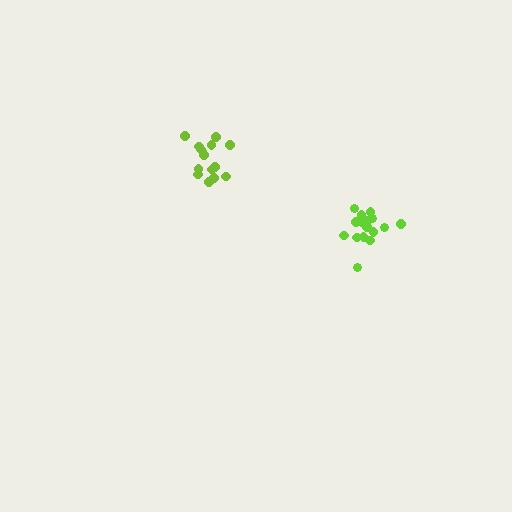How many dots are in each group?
Group 1: 17 dots, Group 2: 15 dots (32 total).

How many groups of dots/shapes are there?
There are 2 groups.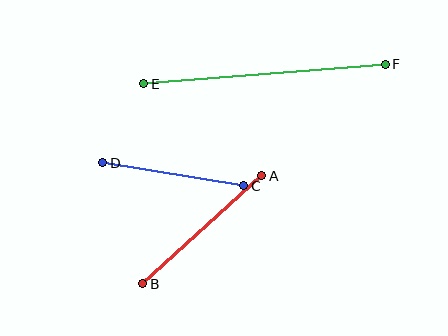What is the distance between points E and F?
The distance is approximately 242 pixels.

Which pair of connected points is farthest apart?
Points E and F are farthest apart.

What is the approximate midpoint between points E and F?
The midpoint is at approximately (264, 74) pixels.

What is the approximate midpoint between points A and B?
The midpoint is at approximately (202, 230) pixels.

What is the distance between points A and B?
The distance is approximately 161 pixels.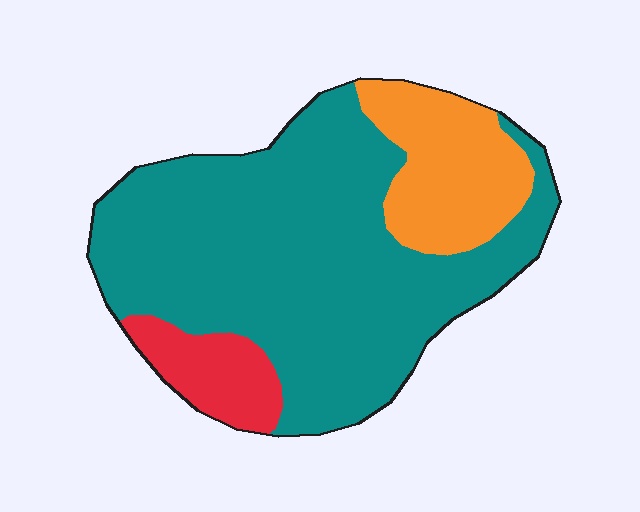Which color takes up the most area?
Teal, at roughly 70%.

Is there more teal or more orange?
Teal.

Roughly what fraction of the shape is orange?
Orange takes up between a sixth and a third of the shape.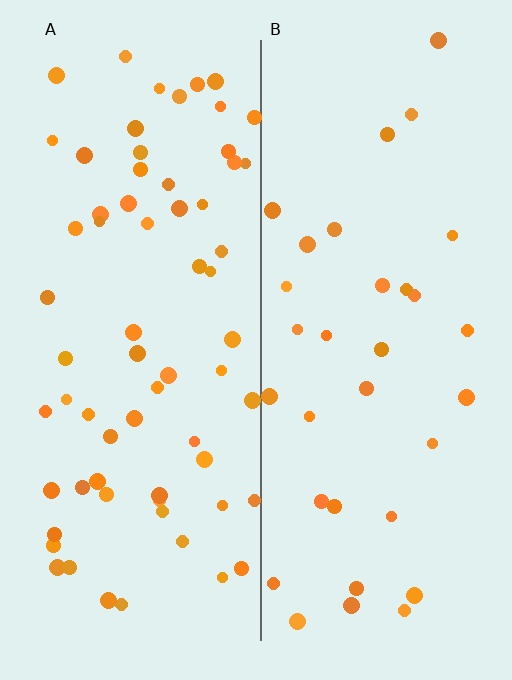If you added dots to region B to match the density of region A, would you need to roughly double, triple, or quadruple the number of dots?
Approximately double.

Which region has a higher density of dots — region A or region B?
A (the left).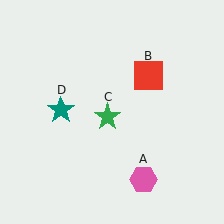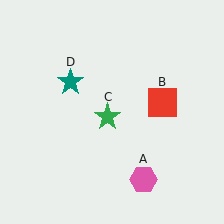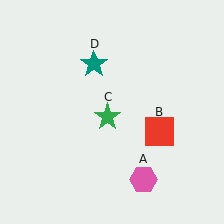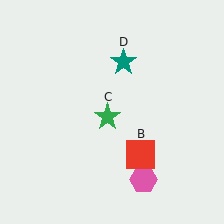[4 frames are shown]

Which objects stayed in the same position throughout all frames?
Pink hexagon (object A) and green star (object C) remained stationary.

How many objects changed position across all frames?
2 objects changed position: red square (object B), teal star (object D).